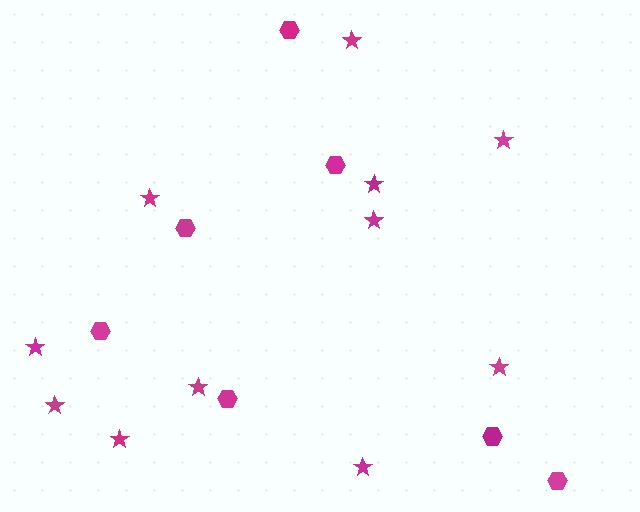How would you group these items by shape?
There are 2 groups: one group of hexagons (7) and one group of stars (11).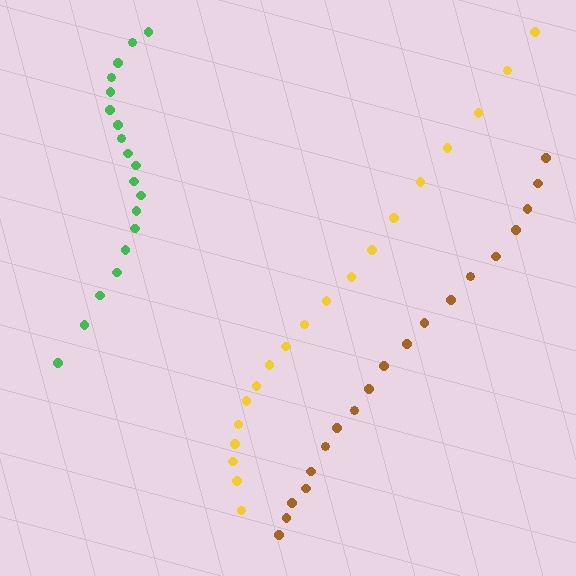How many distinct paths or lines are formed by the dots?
There are 3 distinct paths.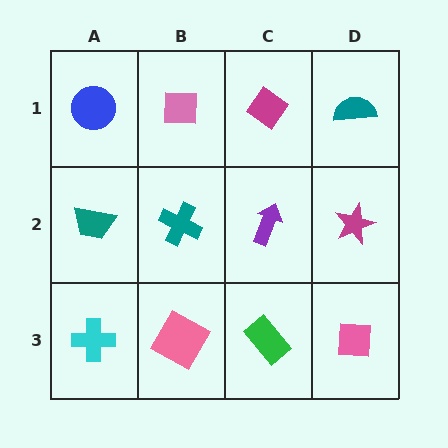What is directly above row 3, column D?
A magenta star.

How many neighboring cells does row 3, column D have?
2.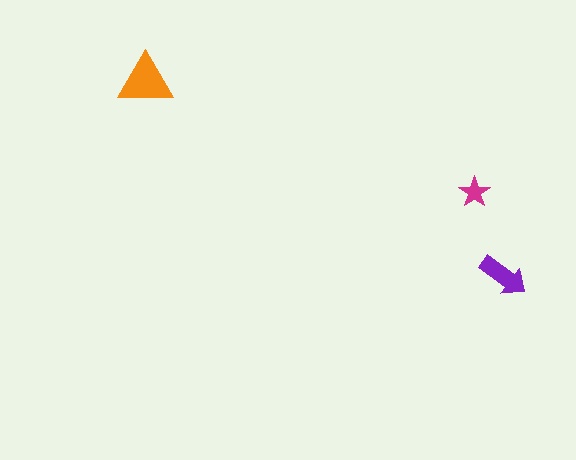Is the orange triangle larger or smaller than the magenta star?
Larger.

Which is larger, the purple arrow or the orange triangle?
The orange triangle.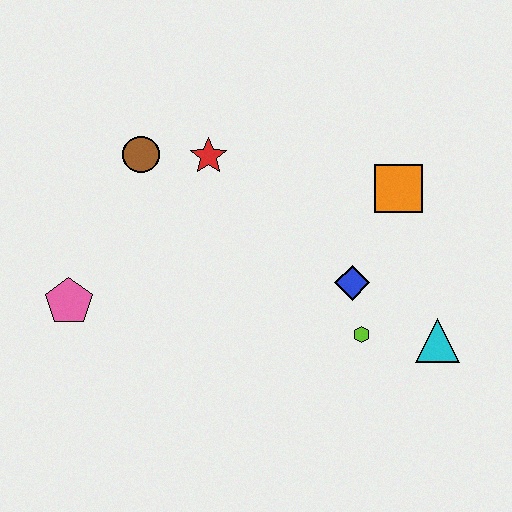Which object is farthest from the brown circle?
The cyan triangle is farthest from the brown circle.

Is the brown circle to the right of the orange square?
No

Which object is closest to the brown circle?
The red star is closest to the brown circle.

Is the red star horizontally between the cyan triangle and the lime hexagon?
No